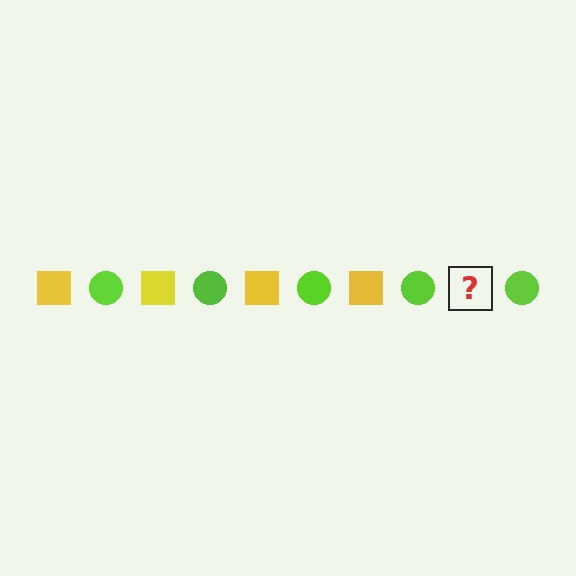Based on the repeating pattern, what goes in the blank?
The blank should be a yellow square.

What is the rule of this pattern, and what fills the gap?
The rule is that the pattern alternates between yellow square and lime circle. The gap should be filled with a yellow square.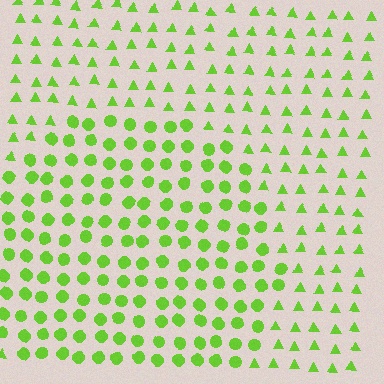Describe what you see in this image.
The image is filled with small lime elements arranged in a uniform grid. A circle-shaped region contains circles, while the surrounding area contains triangles. The boundary is defined purely by the change in element shape.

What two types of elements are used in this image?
The image uses circles inside the circle region and triangles outside it.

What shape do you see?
I see a circle.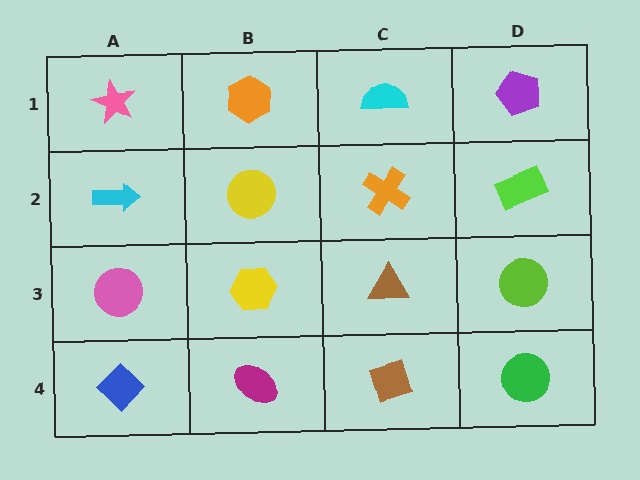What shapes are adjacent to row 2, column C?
A cyan semicircle (row 1, column C), a brown triangle (row 3, column C), a yellow circle (row 2, column B), a lime rectangle (row 2, column D).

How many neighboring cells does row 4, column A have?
2.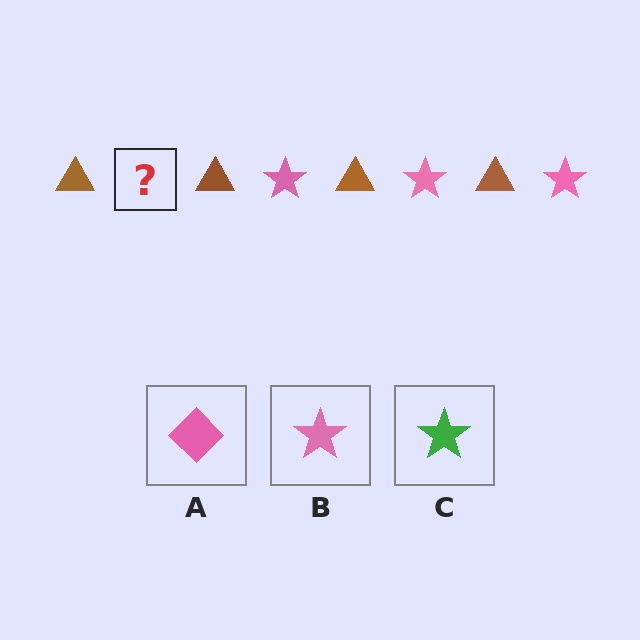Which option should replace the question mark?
Option B.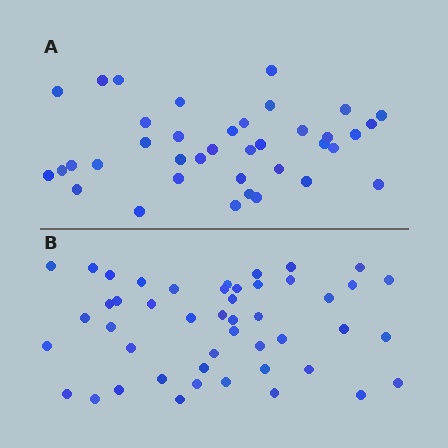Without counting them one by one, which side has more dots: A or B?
Region B (the bottom region) has more dots.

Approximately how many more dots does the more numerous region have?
Region B has roughly 8 or so more dots than region A.